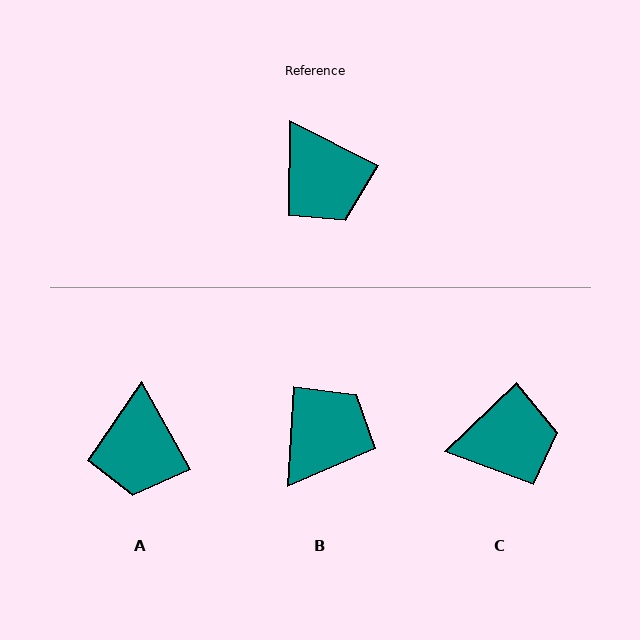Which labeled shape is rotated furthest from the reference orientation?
B, about 113 degrees away.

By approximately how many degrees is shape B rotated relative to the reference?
Approximately 113 degrees counter-clockwise.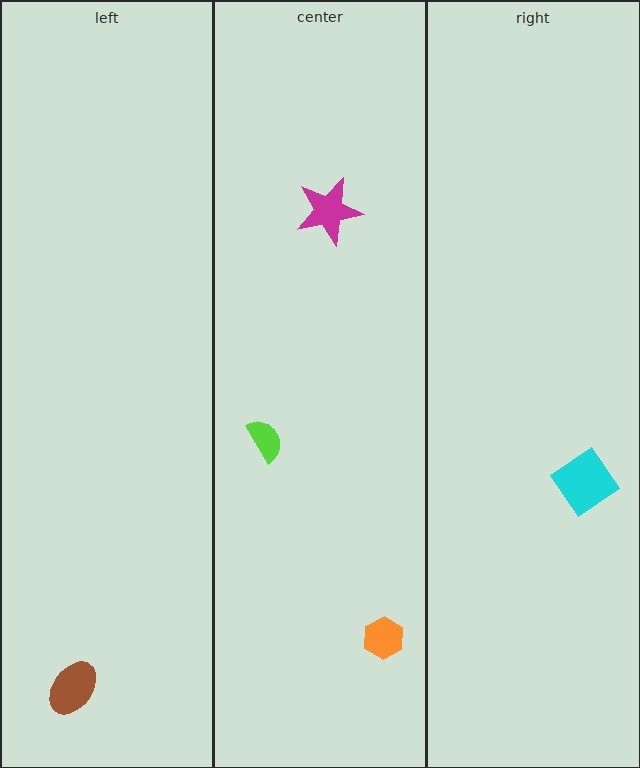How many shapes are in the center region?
3.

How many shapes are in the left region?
1.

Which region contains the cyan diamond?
The right region.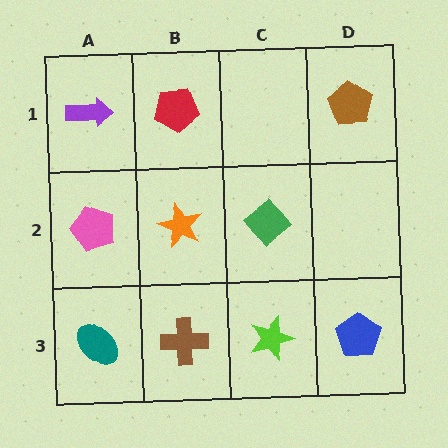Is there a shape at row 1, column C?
No, that cell is empty.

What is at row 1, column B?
A red pentagon.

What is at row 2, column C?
A green diamond.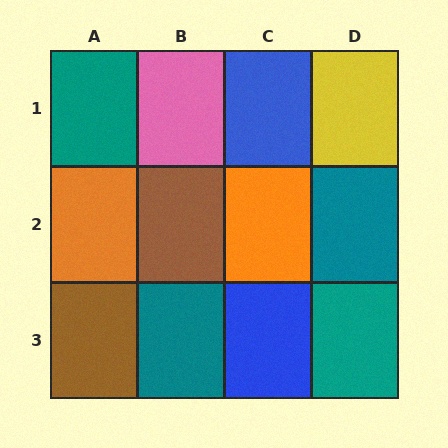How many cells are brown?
2 cells are brown.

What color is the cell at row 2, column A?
Orange.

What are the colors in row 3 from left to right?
Brown, teal, blue, teal.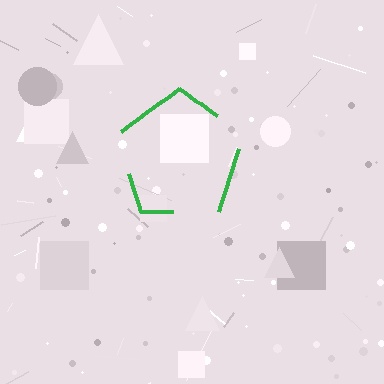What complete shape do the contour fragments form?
The contour fragments form a pentagon.